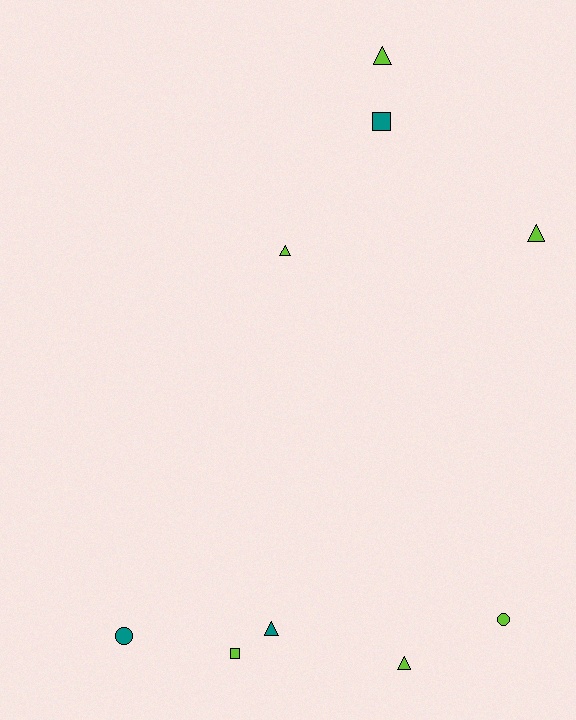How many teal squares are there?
There is 1 teal square.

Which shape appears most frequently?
Triangle, with 5 objects.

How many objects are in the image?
There are 9 objects.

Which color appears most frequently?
Lime, with 6 objects.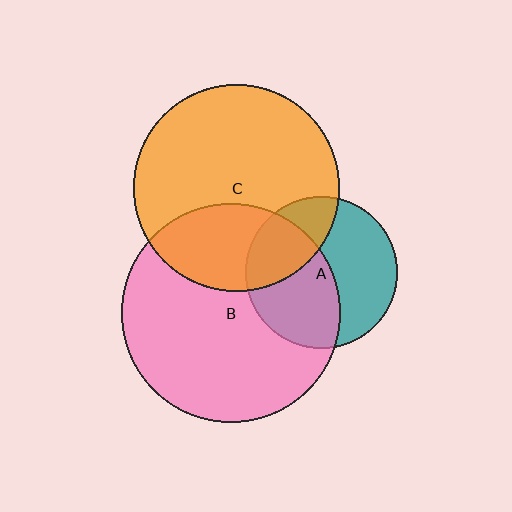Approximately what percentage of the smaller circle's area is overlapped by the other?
Approximately 50%.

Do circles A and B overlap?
Yes.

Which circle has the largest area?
Circle B (pink).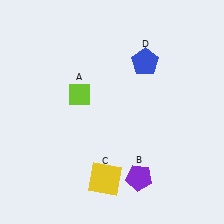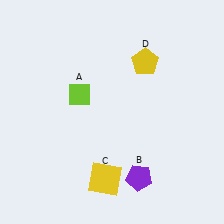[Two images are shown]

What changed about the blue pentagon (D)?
In Image 1, D is blue. In Image 2, it changed to yellow.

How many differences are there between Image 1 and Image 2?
There is 1 difference between the two images.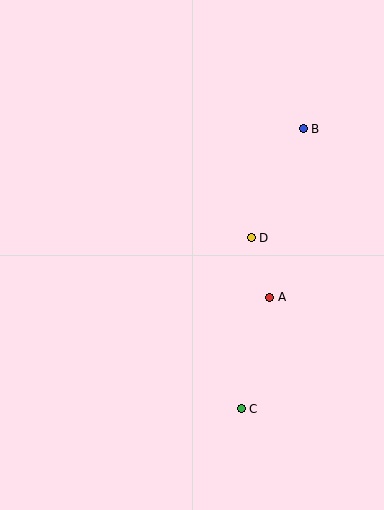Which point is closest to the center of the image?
Point D at (251, 238) is closest to the center.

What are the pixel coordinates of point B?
Point B is at (303, 129).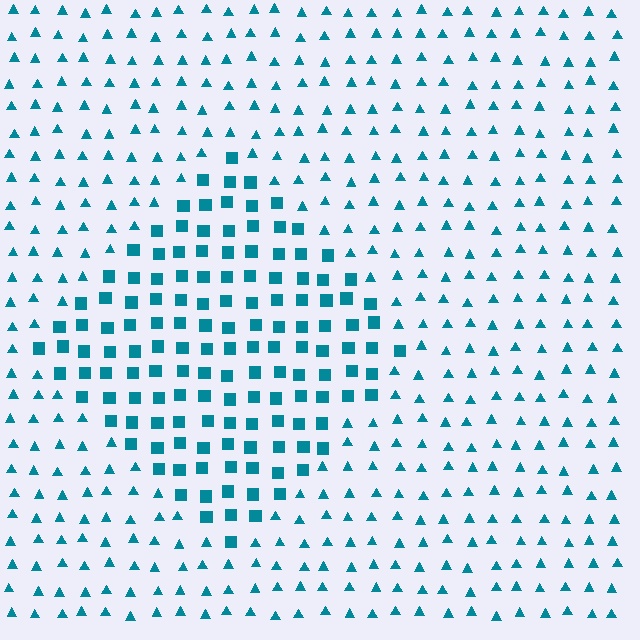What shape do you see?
I see a diamond.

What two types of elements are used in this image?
The image uses squares inside the diamond region and triangles outside it.